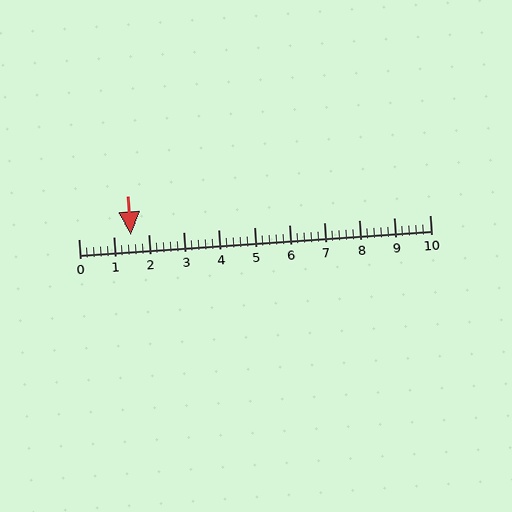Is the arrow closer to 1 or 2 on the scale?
The arrow is closer to 2.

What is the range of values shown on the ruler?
The ruler shows values from 0 to 10.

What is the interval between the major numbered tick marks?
The major tick marks are spaced 1 units apart.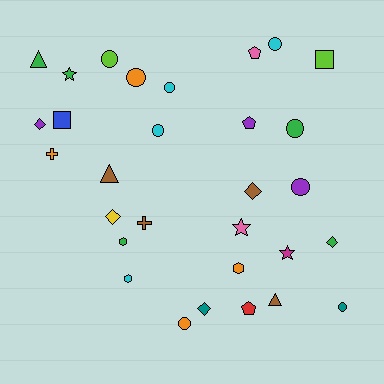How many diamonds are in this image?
There are 5 diamonds.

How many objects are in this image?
There are 30 objects.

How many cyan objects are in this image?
There are 4 cyan objects.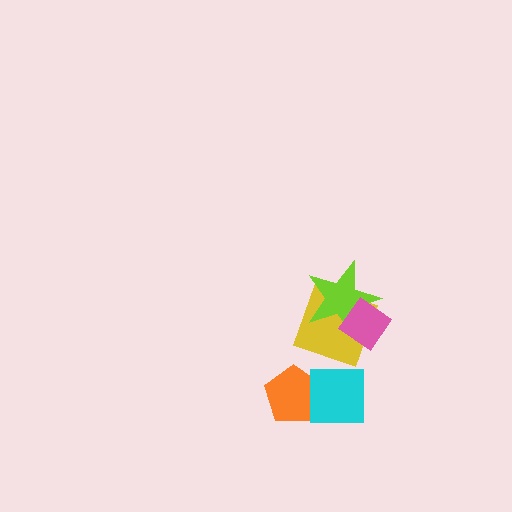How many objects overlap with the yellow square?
2 objects overlap with the yellow square.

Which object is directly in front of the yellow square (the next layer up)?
The lime star is directly in front of the yellow square.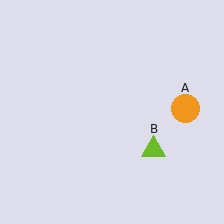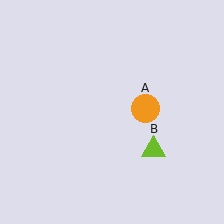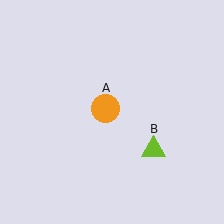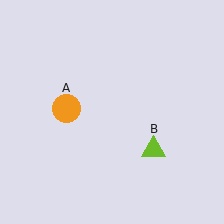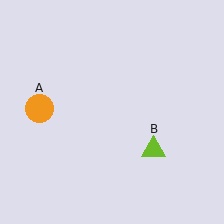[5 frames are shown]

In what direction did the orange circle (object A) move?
The orange circle (object A) moved left.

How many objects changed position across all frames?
1 object changed position: orange circle (object A).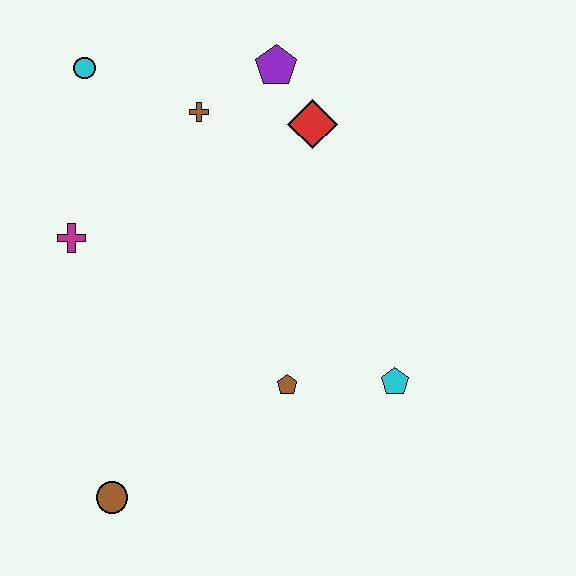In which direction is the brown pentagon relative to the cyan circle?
The brown pentagon is below the cyan circle.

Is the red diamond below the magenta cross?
No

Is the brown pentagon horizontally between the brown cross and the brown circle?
No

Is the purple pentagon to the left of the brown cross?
No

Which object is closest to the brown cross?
The purple pentagon is closest to the brown cross.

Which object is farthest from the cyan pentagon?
The cyan circle is farthest from the cyan pentagon.